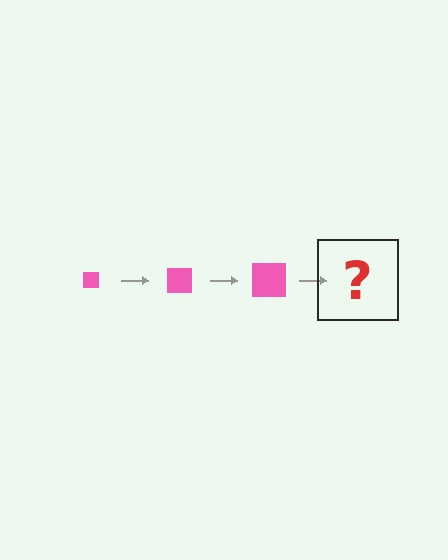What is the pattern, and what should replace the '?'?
The pattern is that the square gets progressively larger each step. The '?' should be a pink square, larger than the previous one.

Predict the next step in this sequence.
The next step is a pink square, larger than the previous one.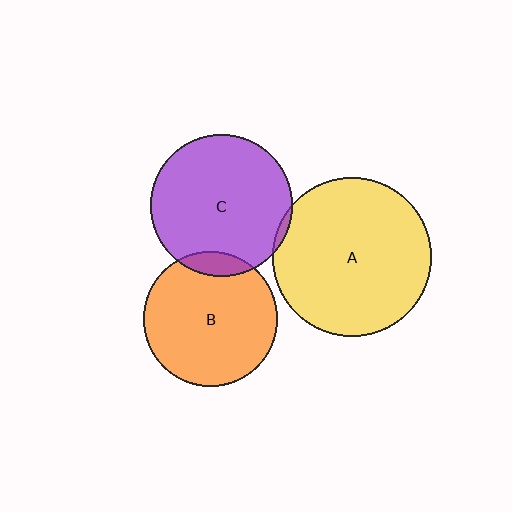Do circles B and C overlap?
Yes.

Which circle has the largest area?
Circle A (yellow).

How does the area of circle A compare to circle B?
Approximately 1.4 times.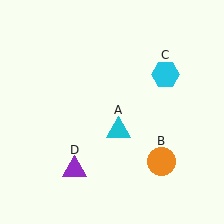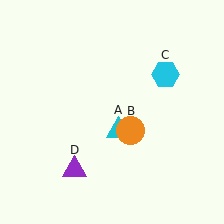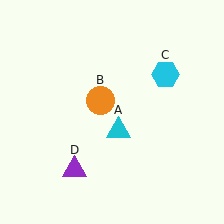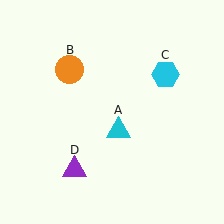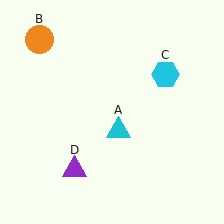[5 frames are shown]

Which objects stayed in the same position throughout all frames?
Cyan triangle (object A) and cyan hexagon (object C) and purple triangle (object D) remained stationary.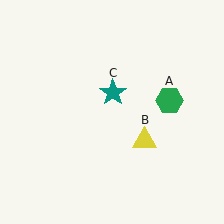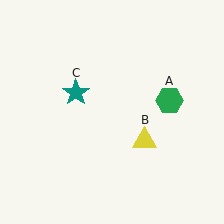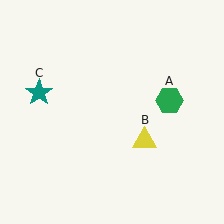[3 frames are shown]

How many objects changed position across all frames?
1 object changed position: teal star (object C).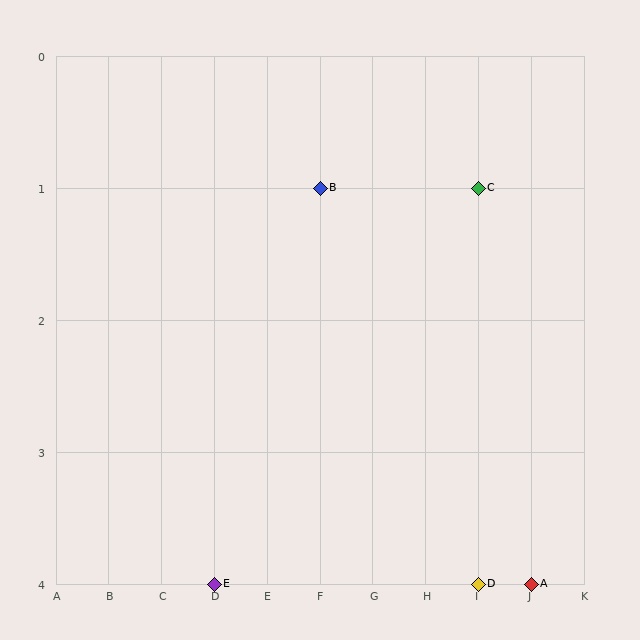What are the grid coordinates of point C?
Point C is at grid coordinates (I, 1).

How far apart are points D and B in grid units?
Points D and B are 3 columns and 3 rows apart (about 4.2 grid units diagonally).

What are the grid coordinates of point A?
Point A is at grid coordinates (J, 4).